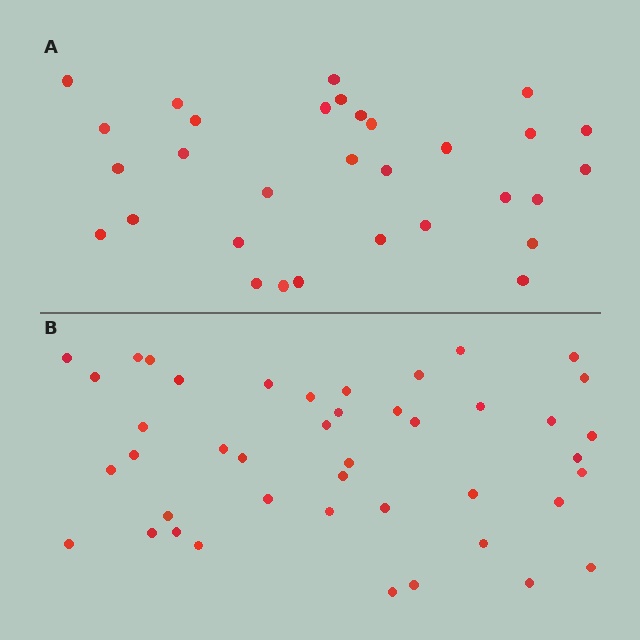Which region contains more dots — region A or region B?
Region B (the bottom region) has more dots.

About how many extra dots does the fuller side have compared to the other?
Region B has roughly 12 or so more dots than region A.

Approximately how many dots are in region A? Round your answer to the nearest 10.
About 30 dots. (The exact count is 31, which rounds to 30.)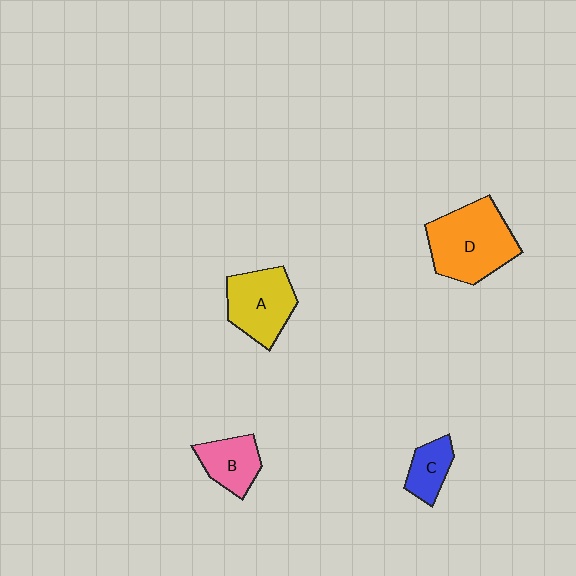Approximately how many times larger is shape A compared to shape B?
Approximately 1.5 times.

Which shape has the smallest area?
Shape C (blue).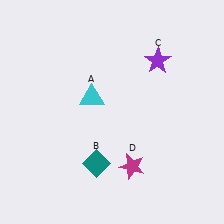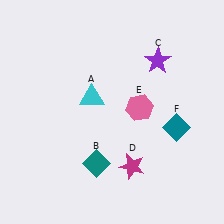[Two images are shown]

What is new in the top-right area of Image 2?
A pink hexagon (E) was added in the top-right area of Image 2.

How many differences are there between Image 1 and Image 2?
There are 2 differences between the two images.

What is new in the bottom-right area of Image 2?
A teal diamond (F) was added in the bottom-right area of Image 2.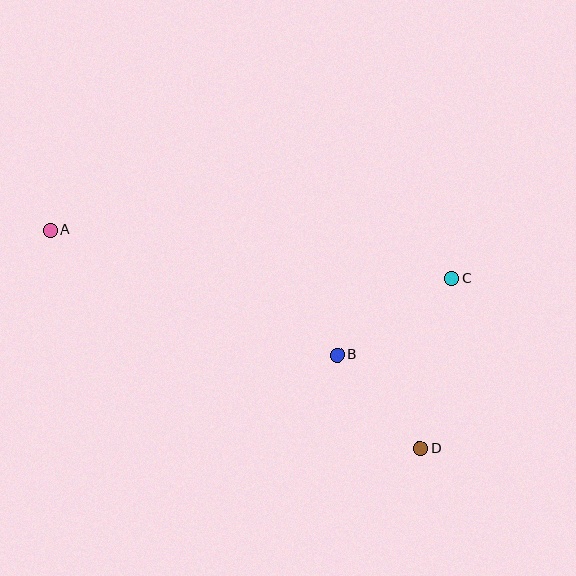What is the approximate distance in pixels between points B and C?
The distance between B and C is approximately 138 pixels.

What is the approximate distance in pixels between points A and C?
The distance between A and C is approximately 404 pixels.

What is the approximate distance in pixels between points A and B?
The distance between A and B is approximately 313 pixels.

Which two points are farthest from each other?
Points A and D are farthest from each other.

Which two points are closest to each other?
Points B and D are closest to each other.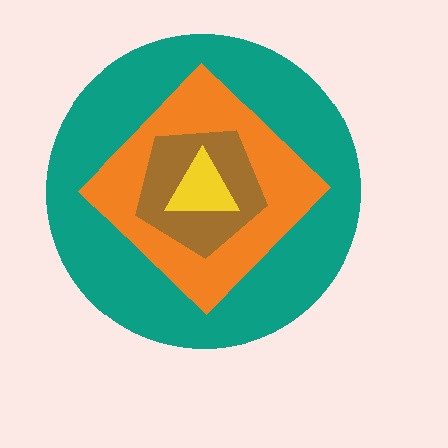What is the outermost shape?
The teal circle.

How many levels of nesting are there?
4.